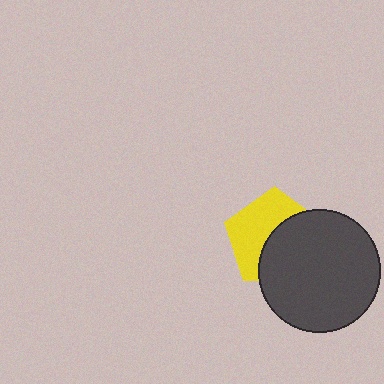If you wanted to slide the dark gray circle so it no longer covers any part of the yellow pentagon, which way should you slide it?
Slide it toward the lower-right — that is the most direct way to separate the two shapes.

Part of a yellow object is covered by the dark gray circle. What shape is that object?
It is a pentagon.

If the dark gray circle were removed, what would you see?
You would see the complete yellow pentagon.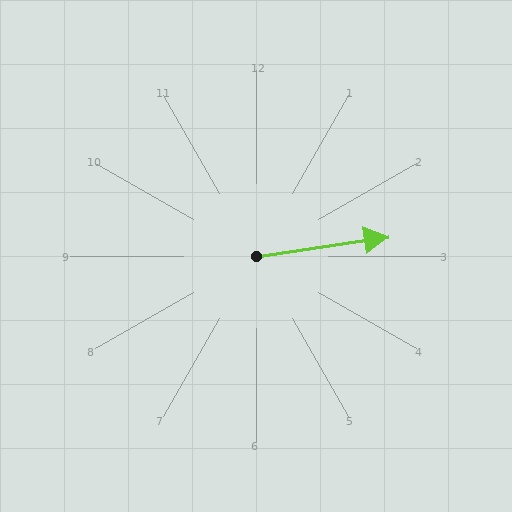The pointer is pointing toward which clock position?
Roughly 3 o'clock.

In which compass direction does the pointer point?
East.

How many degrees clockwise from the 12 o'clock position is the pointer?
Approximately 82 degrees.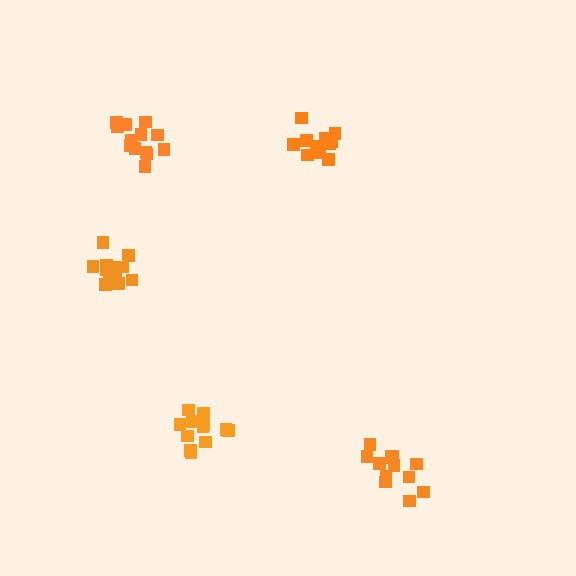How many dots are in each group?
Group 1: 13 dots, Group 2: 11 dots, Group 3: 12 dots, Group 4: 12 dots, Group 5: 13 dots (61 total).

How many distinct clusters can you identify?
There are 5 distinct clusters.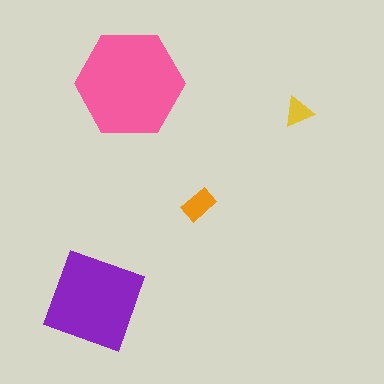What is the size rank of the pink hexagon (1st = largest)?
1st.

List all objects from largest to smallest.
The pink hexagon, the purple square, the orange rectangle, the yellow triangle.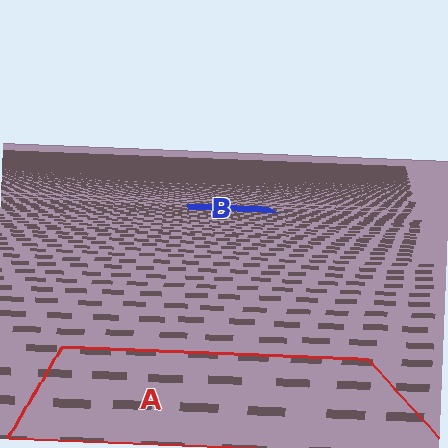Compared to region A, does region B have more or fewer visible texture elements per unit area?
Region B has more texture elements per unit area — they are packed more densely because it is farther away.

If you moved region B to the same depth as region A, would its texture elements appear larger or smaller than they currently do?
They would appear larger. At a closer depth, the same texture elements are projected at a bigger on-screen size.